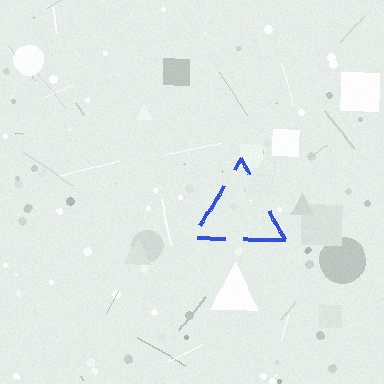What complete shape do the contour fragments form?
The contour fragments form a triangle.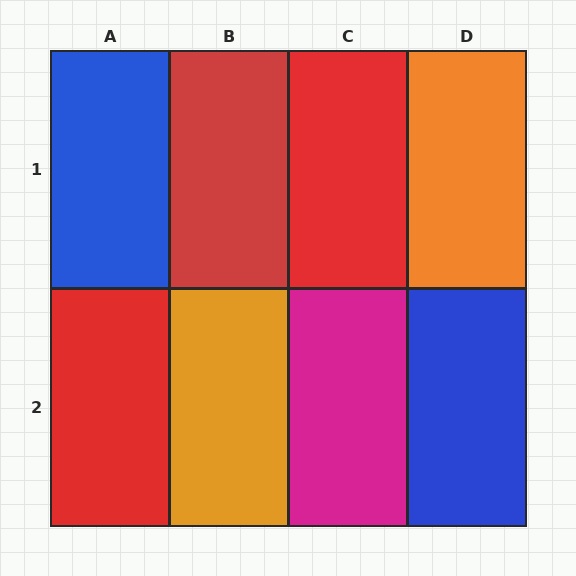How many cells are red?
3 cells are red.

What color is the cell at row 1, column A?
Blue.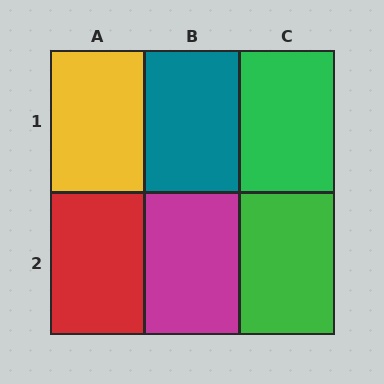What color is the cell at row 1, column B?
Teal.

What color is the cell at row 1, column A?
Yellow.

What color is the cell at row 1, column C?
Green.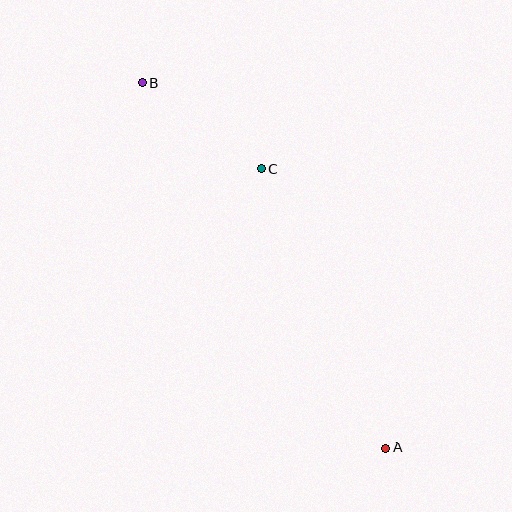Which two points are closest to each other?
Points B and C are closest to each other.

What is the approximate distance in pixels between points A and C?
The distance between A and C is approximately 306 pixels.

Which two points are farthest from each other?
Points A and B are farthest from each other.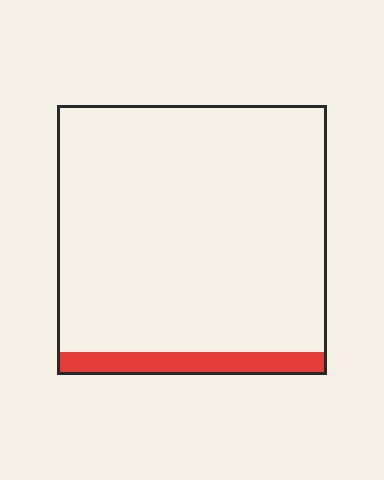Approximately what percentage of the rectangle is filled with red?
Approximately 10%.